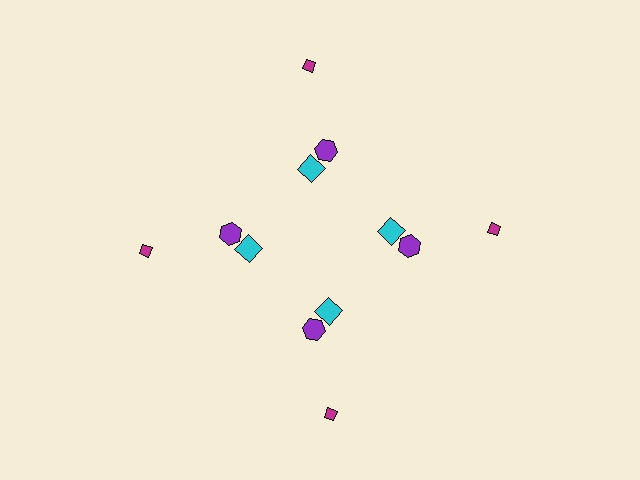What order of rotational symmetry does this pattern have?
This pattern has 4-fold rotational symmetry.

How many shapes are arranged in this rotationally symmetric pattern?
There are 12 shapes, arranged in 4 groups of 3.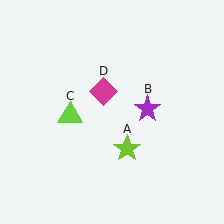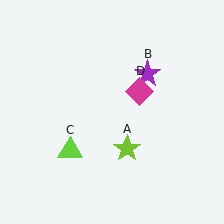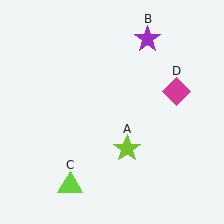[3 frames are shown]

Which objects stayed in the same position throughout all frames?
Lime star (object A) remained stationary.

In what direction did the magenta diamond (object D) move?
The magenta diamond (object D) moved right.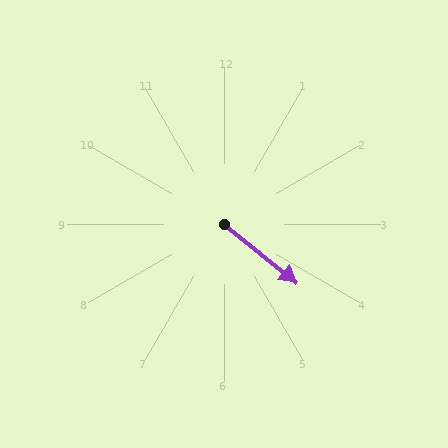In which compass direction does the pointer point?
Southeast.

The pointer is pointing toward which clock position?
Roughly 4 o'clock.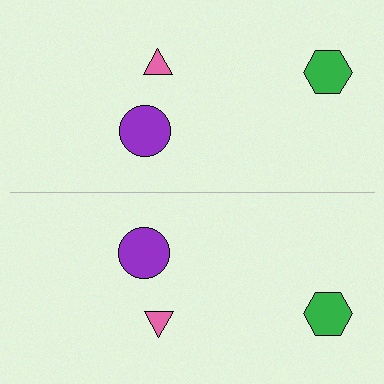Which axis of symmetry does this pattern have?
The pattern has a horizontal axis of symmetry running through the center of the image.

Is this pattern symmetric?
Yes, this pattern has bilateral (reflection) symmetry.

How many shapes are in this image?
There are 6 shapes in this image.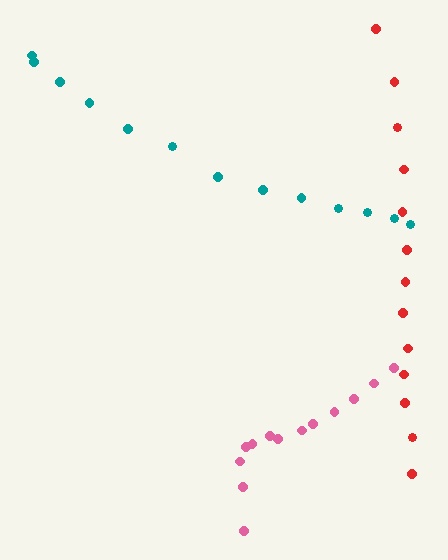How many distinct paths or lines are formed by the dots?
There are 3 distinct paths.